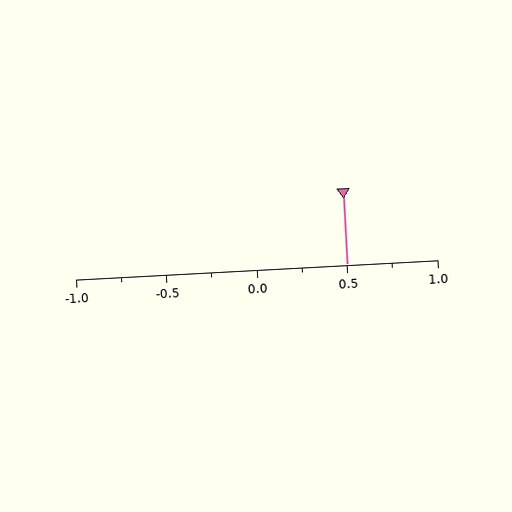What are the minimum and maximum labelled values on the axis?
The axis runs from -1.0 to 1.0.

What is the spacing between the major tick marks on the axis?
The major ticks are spaced 0.5 apart.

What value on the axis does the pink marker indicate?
The marker indicates approximately 0.5.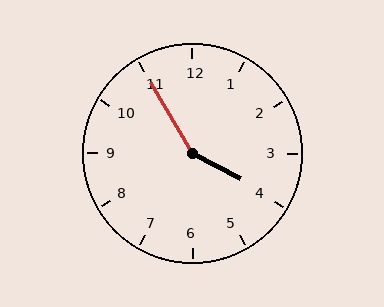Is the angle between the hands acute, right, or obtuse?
It is obtuse.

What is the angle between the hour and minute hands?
Approximately 148 degrees.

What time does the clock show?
3:55.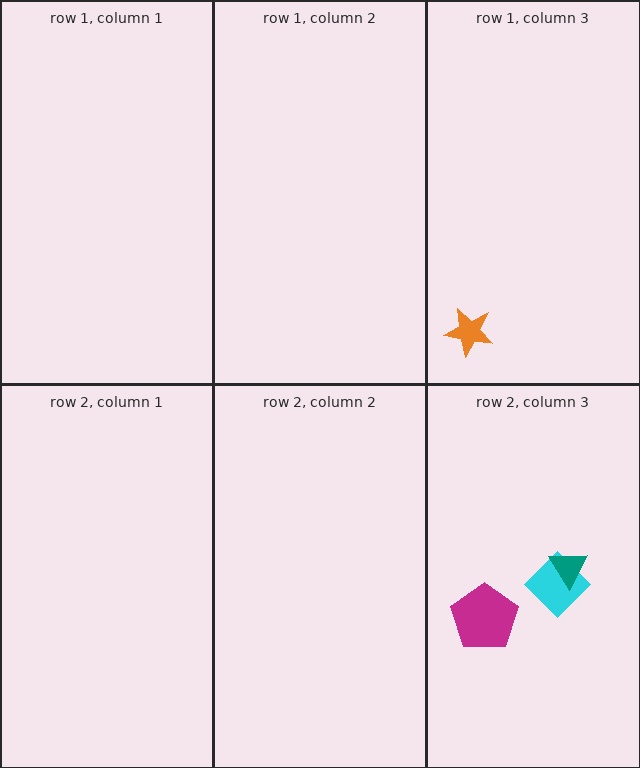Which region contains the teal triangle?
The row 2, column 3 region.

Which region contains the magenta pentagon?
The row 2, column 3 region.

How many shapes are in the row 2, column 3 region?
3.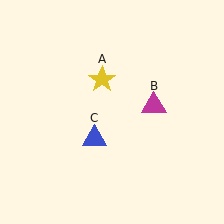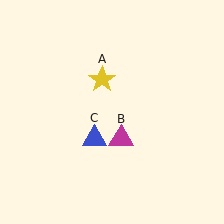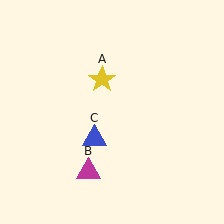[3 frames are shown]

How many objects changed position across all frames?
1 object changed position: magenta triangle (object B).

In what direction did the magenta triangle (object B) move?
The magenta triangle (object B) moved down and to the left.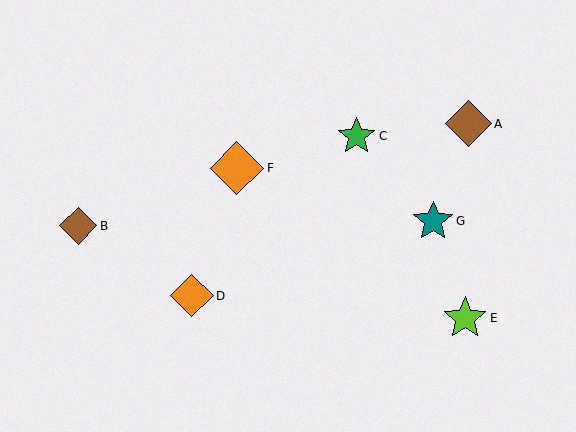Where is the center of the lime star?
The center of the lime star is at (465, 318).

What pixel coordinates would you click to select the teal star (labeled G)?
Click at (433, 221) to select the teal star G.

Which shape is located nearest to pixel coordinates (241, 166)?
The orange diamond (labeled F) at (237, 168) is nearest to that location.